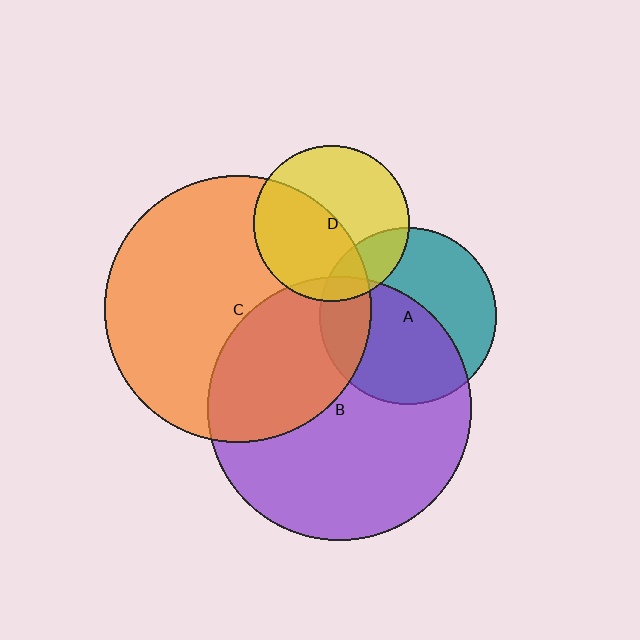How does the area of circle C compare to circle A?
Approximately 2.3 times.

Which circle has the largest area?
Circle C (orange).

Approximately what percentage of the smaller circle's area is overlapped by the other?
Approximately 10%.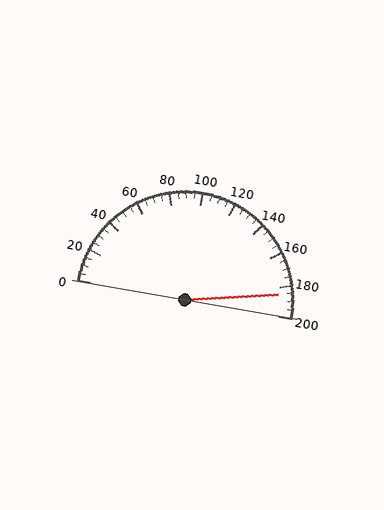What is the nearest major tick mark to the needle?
The nearest major tick mark is 180.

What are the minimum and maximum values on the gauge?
The gauge ranges from 0 to 200.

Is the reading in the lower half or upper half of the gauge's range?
The reading is in the upper half of the range (0 to 200).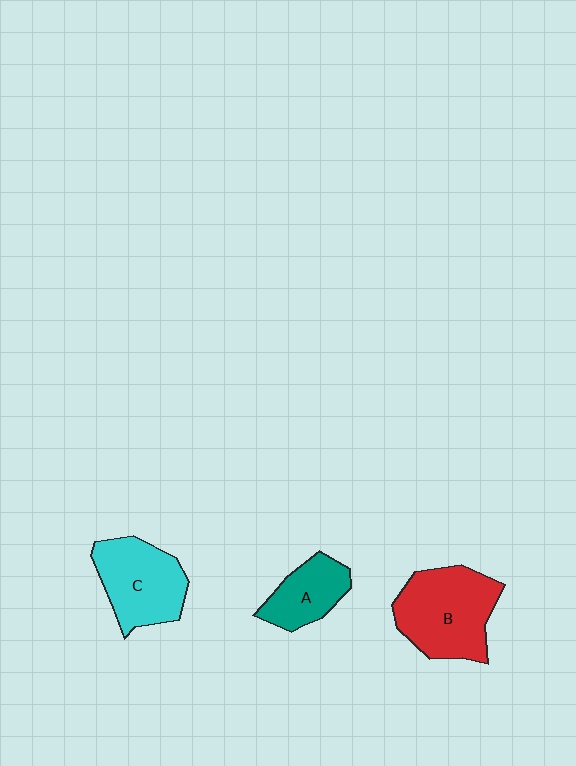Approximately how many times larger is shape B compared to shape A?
Approximately 1.8 times.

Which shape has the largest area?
Shape B (red).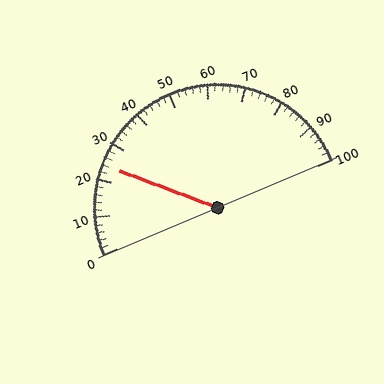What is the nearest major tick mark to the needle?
The nearest major tick mark is 20.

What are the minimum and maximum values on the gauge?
The gauge ranges from 0 to 100.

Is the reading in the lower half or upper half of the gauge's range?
The reading is in the lower half of the range (0 to 100).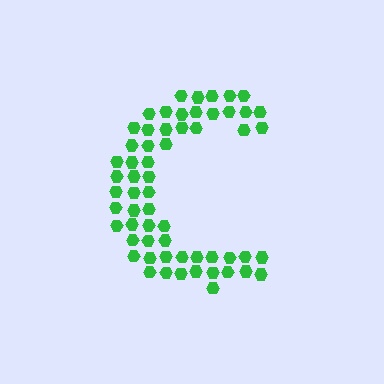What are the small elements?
The small elements are hexagons.